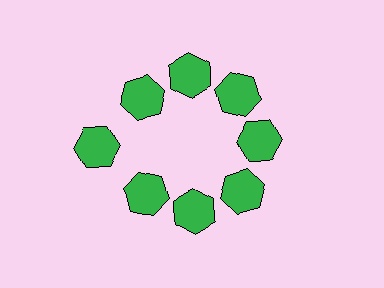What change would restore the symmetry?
The symmetry would be restored by moving it inward, back onto the ring so that all 8 hexagons sit at equal angles and equal distance from the center.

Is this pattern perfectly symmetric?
No. The 8 green hexagons are arranged in a ring, but one element near the 9 o'clock position is pushed outward from the center, breaking the 8-fold rotational symmetry.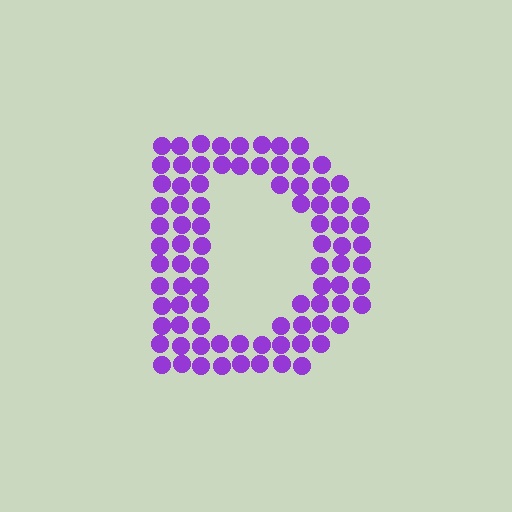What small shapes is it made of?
It is made of small circles.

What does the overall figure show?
The overall figure shows the letter D.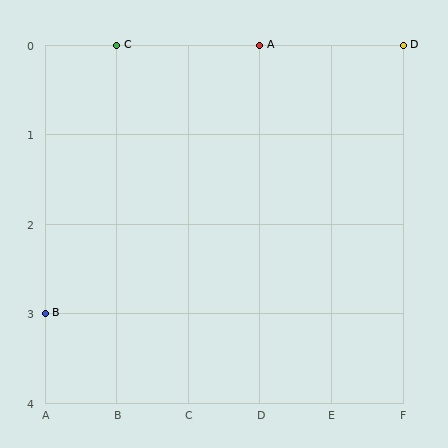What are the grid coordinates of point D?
Point D is at grid coordinates (F, 0).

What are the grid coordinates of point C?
Point C is at grid coordinates (B, 0).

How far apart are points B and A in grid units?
Points B and A are 3 columns and 3 rows apart (about 4.2 grid units diagonally).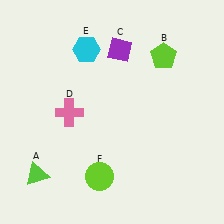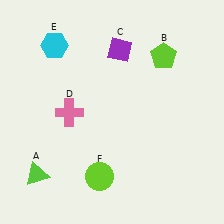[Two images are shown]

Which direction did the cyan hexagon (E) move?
The cyan hexagon (E) moved left.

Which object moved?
The cyan hexagon (E) moved left.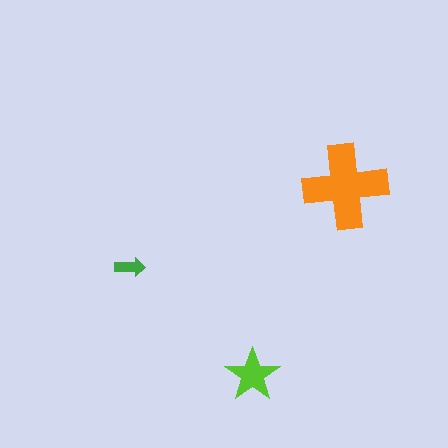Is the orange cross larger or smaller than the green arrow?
Larger.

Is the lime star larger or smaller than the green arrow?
Larger.